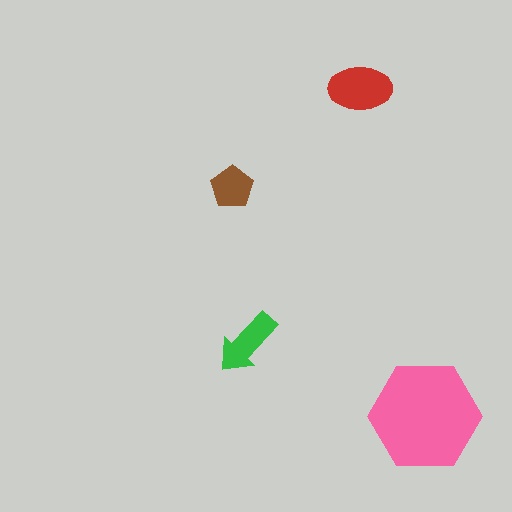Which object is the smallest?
The brown pentagon.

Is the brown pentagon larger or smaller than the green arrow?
Smaller.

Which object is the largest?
The pink hexagon.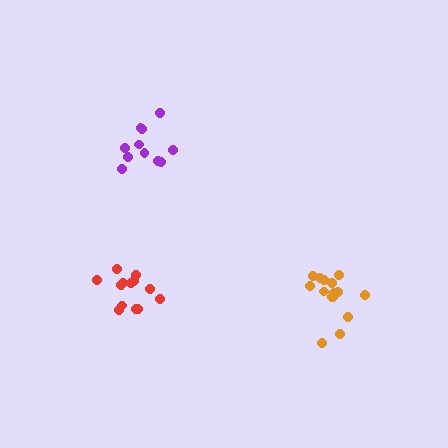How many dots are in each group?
Group 1: 15 dots, Group 2: 11 dots, Group 3: 13 dots (39 total).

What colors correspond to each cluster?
The clusters are colored: orange, purple, red.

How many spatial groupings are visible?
There are 3 spatial groupings.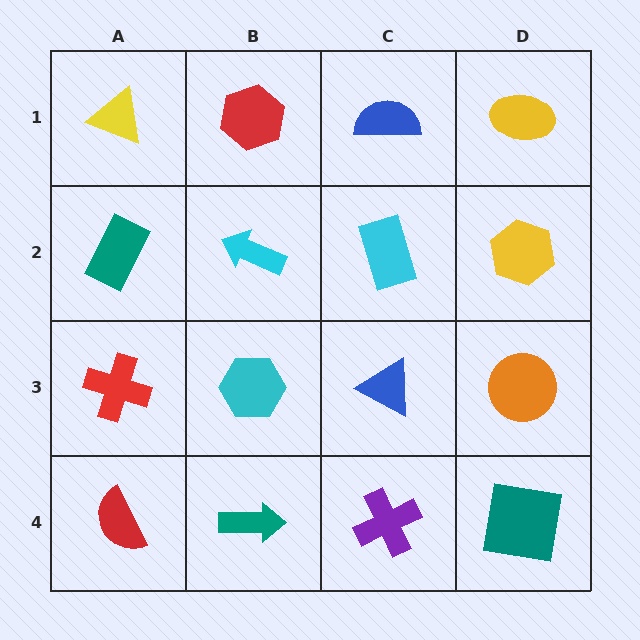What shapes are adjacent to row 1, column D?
A yellow hexagon (row 2, column D), a blue semicircle (row 1, column C).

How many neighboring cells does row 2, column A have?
3.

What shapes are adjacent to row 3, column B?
A cyan arrow (row 2, column B), a teal arrow (row 4, column B), a red cross (row 3, column A), a blue triangle (row 3, column C).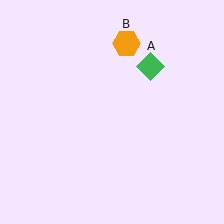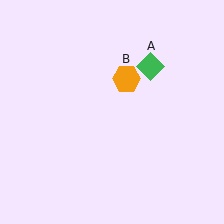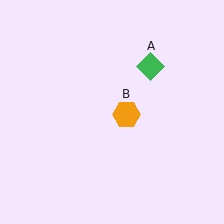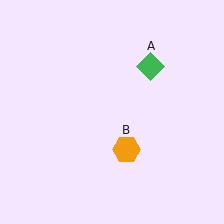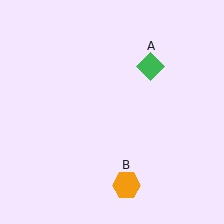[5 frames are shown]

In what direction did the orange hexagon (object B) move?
The orange hexagon (object B) moved down.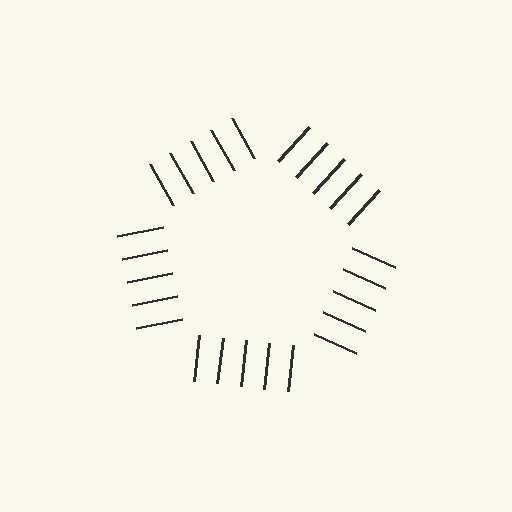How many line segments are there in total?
25 — 5 along each of the 5 edges.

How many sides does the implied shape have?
5 sides — the line-ends trace a pentagon.